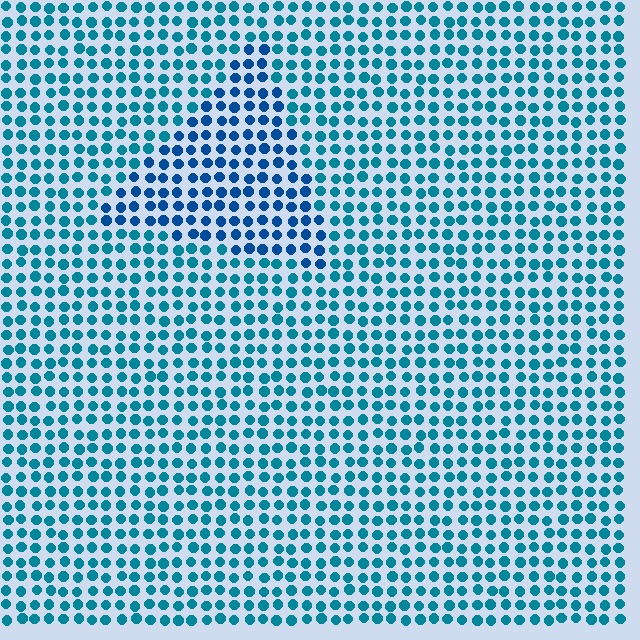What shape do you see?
I see a triangle.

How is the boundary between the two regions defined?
The boundary is defined purely by a slight shift in hue (about 23 degrees). Spacing, size, and orientation are identical on both sides.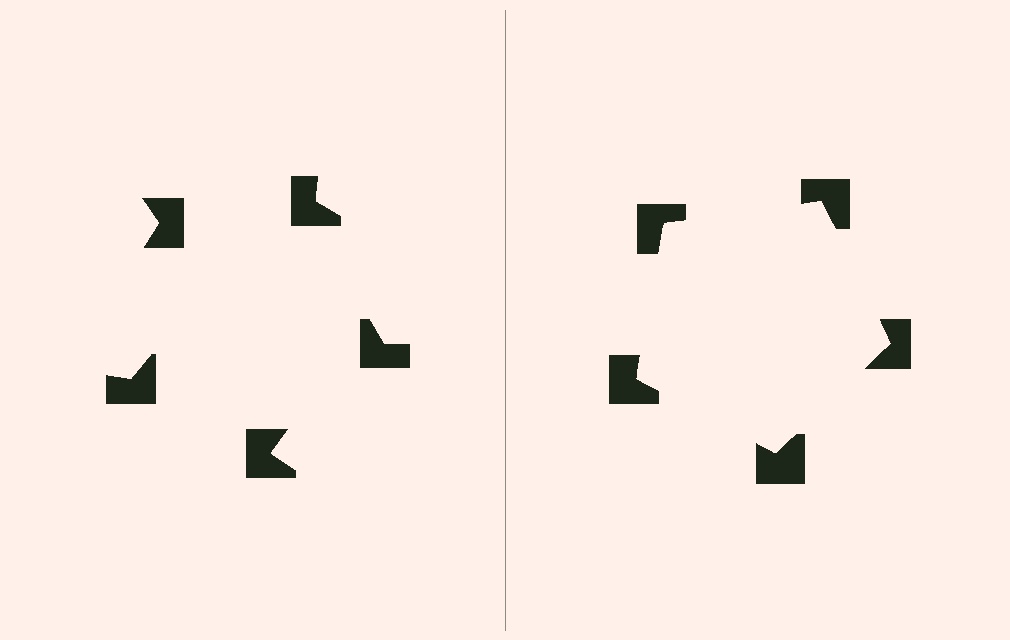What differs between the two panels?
The notched squares are positioned identically on both sides; only the wedge orientations differ. On the right they align to a pentagon; on the left they are misaligned.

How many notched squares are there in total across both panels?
10 — 5 on each side.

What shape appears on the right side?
An illusory pentagon.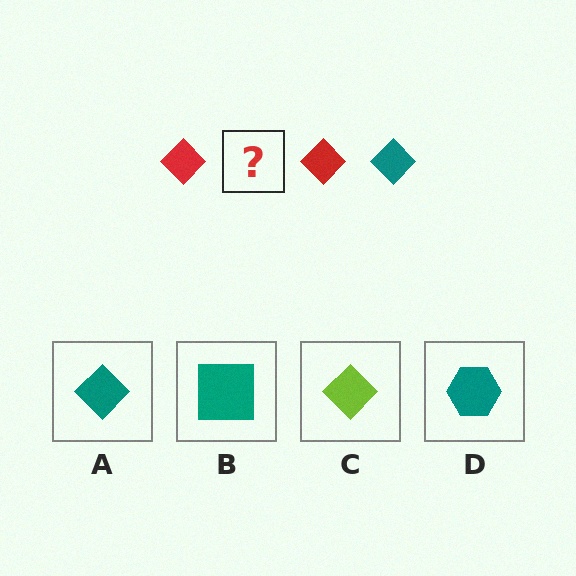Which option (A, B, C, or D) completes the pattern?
A.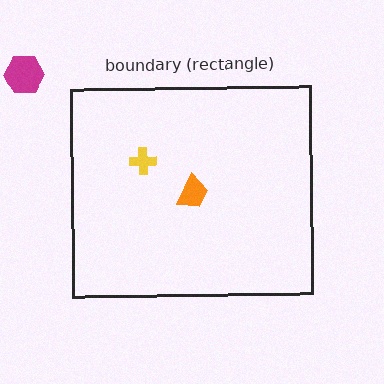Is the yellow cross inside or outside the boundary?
Inside.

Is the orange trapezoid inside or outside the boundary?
Inside.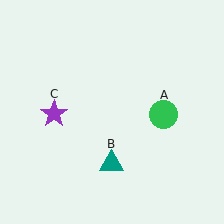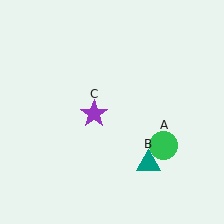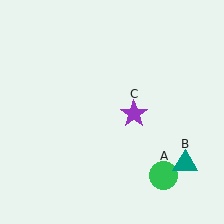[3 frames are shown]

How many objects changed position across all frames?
3 objects changed position: green circle (object A), teal triangle (object B), purple star (object C).